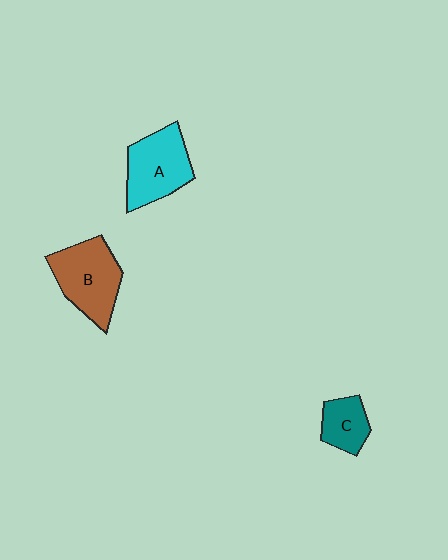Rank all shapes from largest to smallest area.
From largest to smallest: B (brown), A (cyan), C (teal).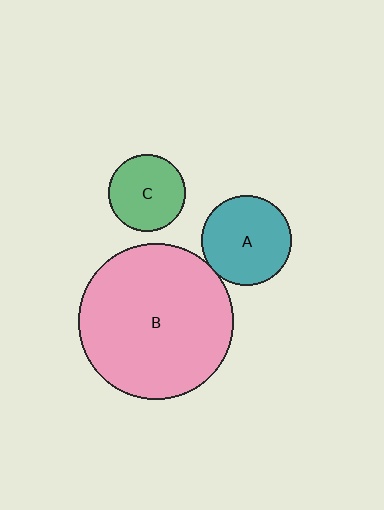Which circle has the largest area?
Circle B (pink).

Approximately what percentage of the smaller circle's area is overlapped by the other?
Approximately 5%.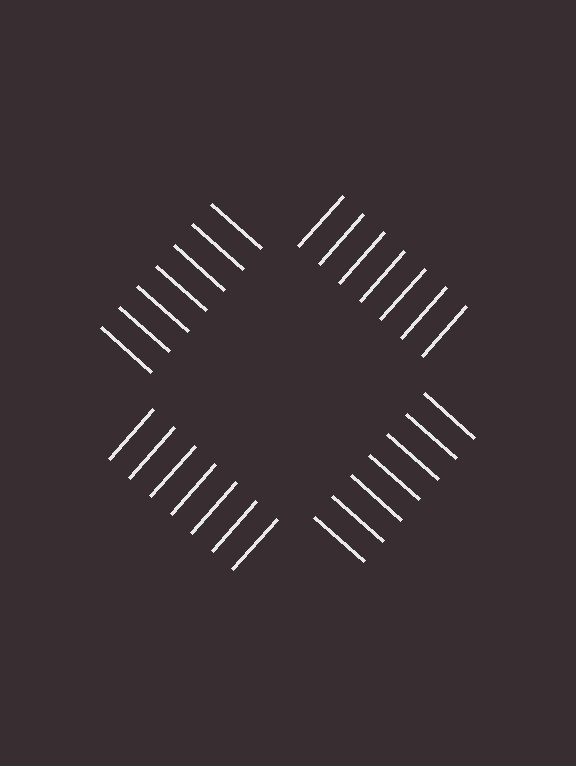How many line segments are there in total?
28 — 7 along each of the 4 edges.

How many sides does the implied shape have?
4 sides — the line-ends trace a square.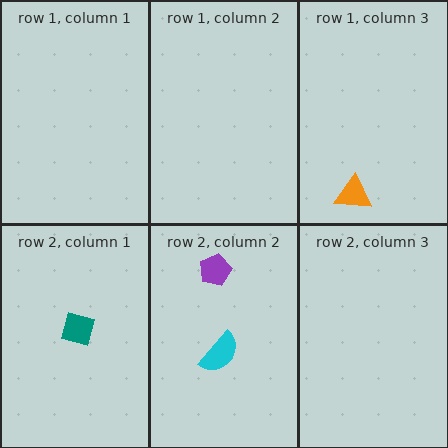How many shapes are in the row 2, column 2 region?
2.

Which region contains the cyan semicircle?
The row 2, column 2 region.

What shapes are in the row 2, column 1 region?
The teal square.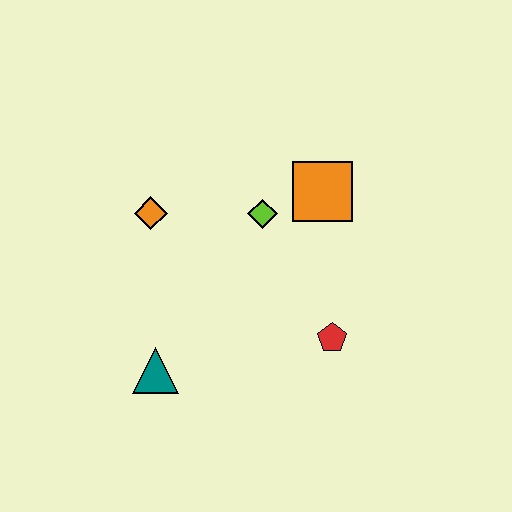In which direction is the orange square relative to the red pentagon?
The orange square is above the red pentagon.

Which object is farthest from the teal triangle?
The orange square is farthest from the teal triangle.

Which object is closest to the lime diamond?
The orange square is closest to the lime diamond.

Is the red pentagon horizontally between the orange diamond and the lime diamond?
No